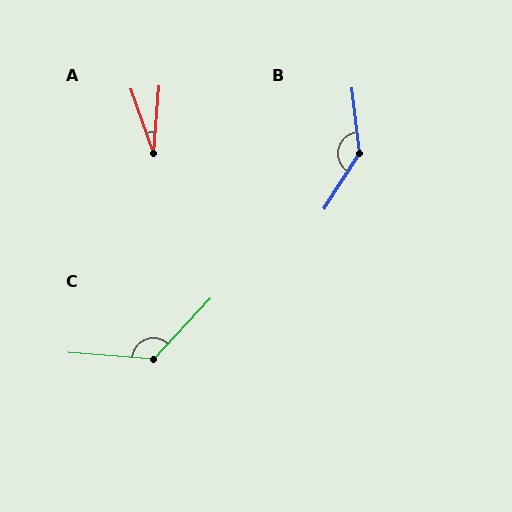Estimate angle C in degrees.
Approximately 129 degrees.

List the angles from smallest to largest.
A (23°), C (129°), B (141°).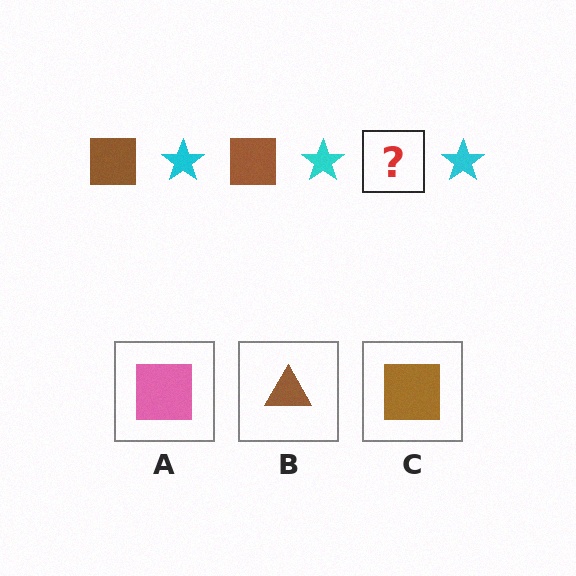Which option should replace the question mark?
Option C.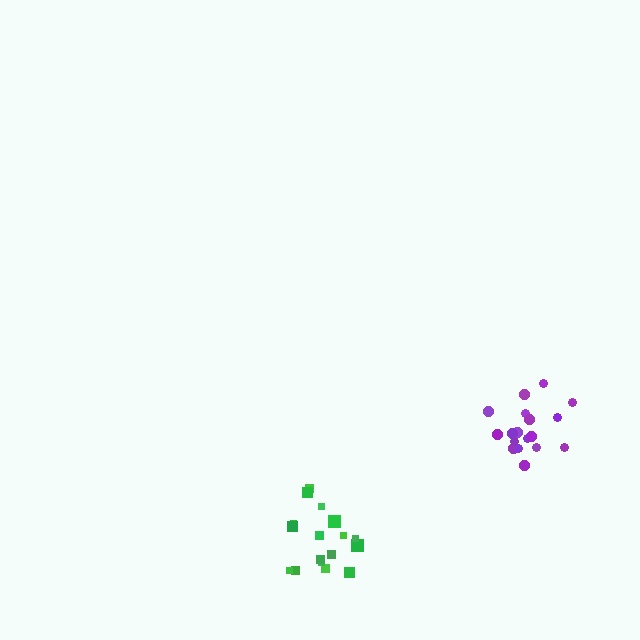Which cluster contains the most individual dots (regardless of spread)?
Purple (18).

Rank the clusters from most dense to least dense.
purple, green.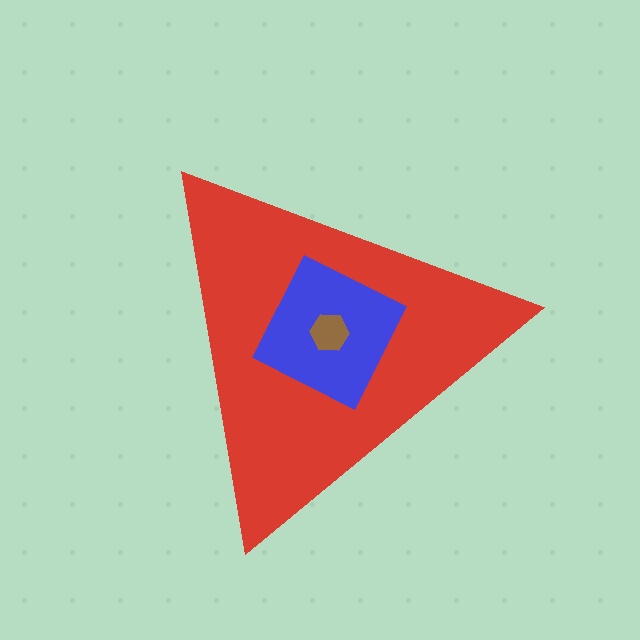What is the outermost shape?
The red triangle.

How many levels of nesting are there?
3.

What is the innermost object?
The brown hexagon.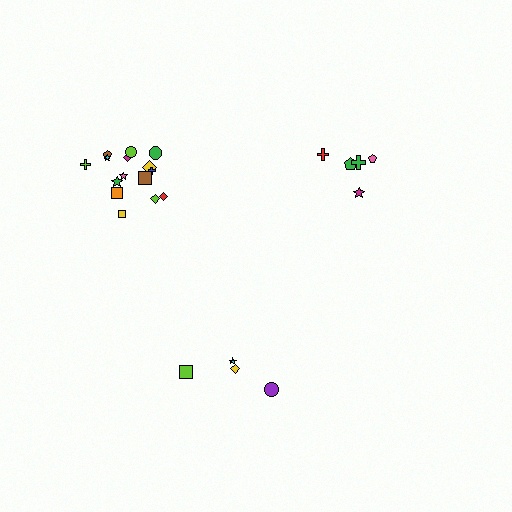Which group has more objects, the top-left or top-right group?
The top-left group.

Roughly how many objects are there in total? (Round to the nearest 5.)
Roughly 25 objects in total.